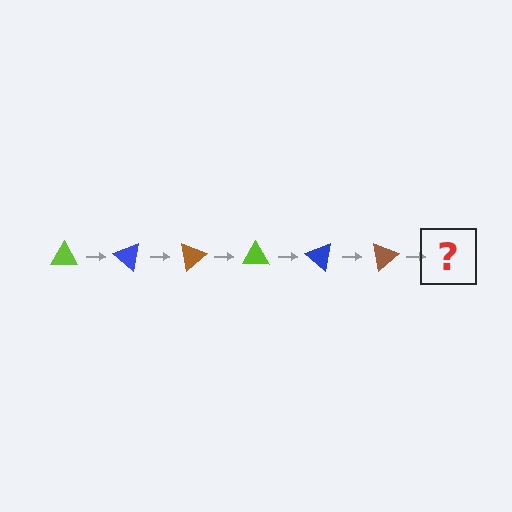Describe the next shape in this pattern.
It should be a lime triangle, rotated 240 degrees from the start.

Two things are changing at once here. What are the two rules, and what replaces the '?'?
The two rules are that it rotates 40 degrees each step and the color cycles through lime, blue, and brown. The '?' should be a lime triangle, rotated 240 degrees from the start.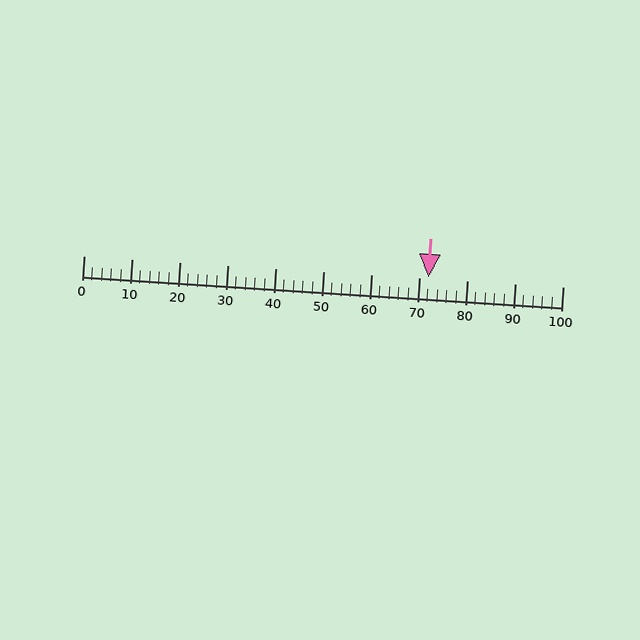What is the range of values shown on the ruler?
The ruler shows values from 0 to 100.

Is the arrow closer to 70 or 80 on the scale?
The arrow is closer to 70.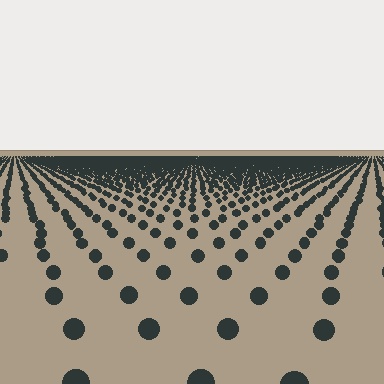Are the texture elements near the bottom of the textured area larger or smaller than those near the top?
Larger. Near the bottom, elements are closer to the viewer and appear at a bigger on-screen size.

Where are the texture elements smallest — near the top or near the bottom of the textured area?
Near the top.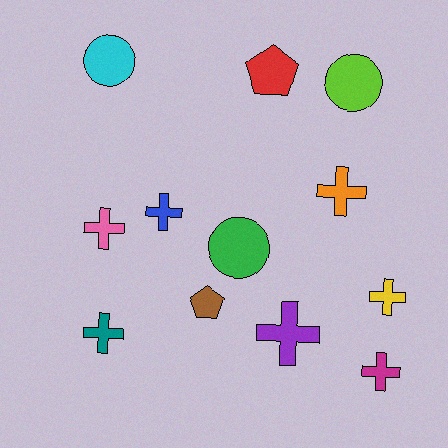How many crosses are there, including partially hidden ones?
There are 7 crosses.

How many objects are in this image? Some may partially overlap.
There are 12 objects.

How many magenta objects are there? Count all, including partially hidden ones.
There is 1 magenta object.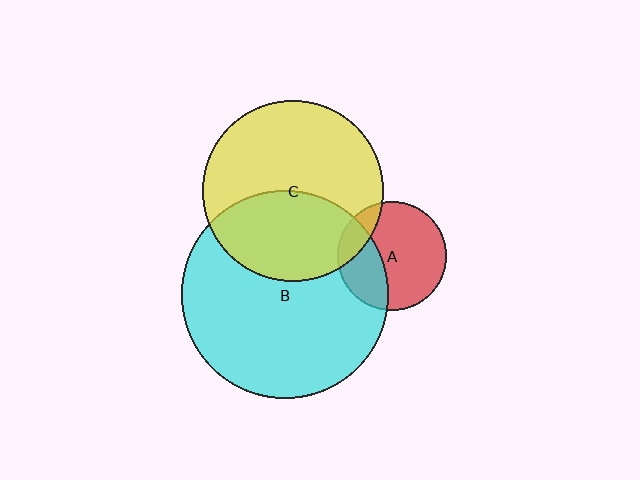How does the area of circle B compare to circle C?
Approximately 1.3 times.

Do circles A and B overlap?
Yes.